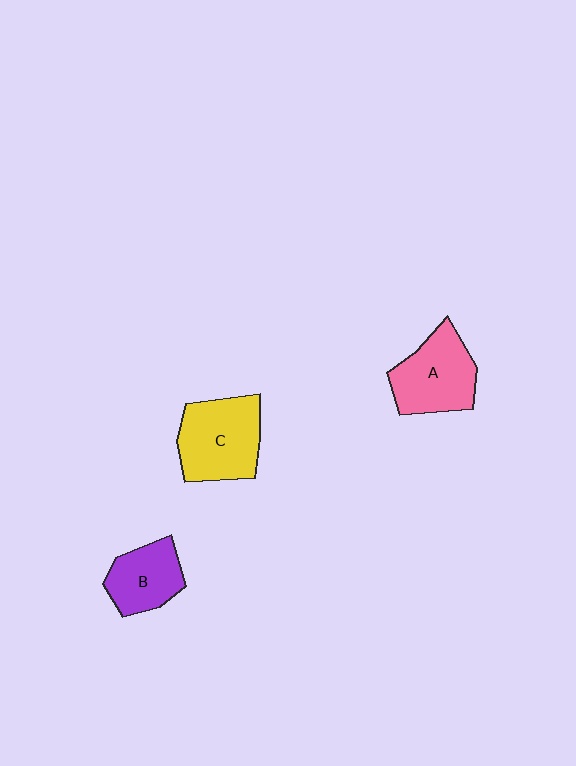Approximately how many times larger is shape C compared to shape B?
Approximately 1.5 times.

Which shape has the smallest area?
Shape B (purple).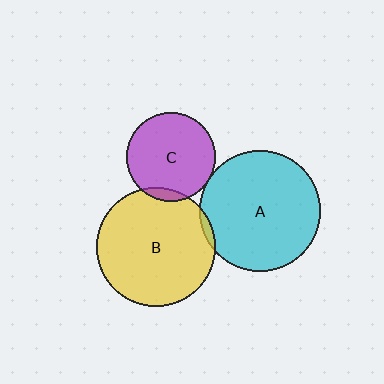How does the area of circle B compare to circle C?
Approximately 1.8 times.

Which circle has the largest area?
Circle A (cyan).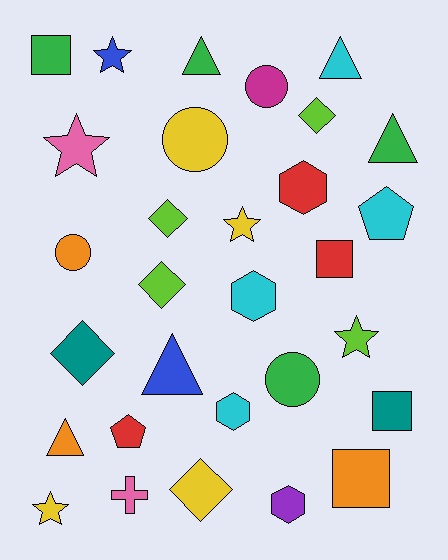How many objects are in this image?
There are 30 objects.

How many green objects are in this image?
There are 4 green objects.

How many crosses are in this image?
There is 1 cross.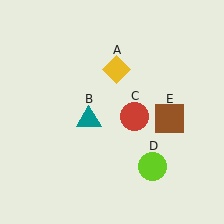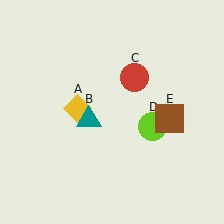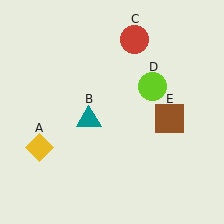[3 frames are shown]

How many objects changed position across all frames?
3 objects changed position: yellow diamond (object A), red circle (object C), lime circle (object D).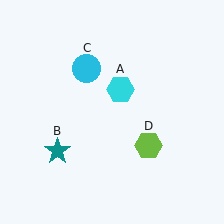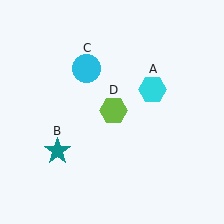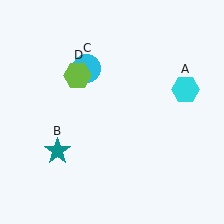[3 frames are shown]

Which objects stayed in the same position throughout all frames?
Teal star (object B) and cyan circle (object C) remained stationary.